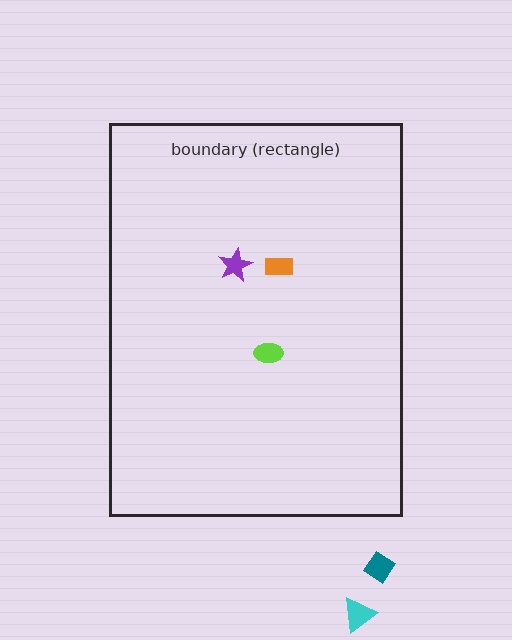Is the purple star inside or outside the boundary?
Inside.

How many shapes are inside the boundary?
3 inside, 2 outside.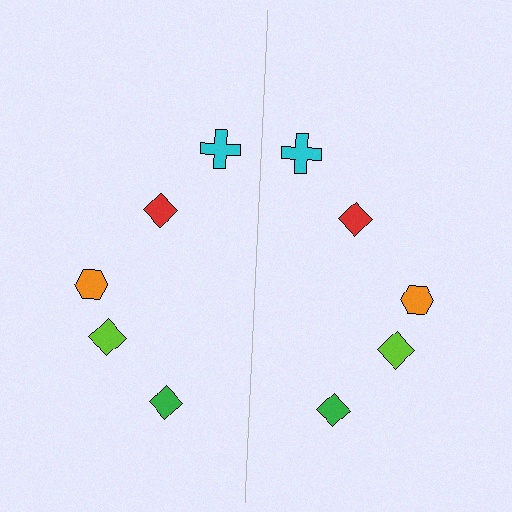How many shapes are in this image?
There are 10 shapes in this image.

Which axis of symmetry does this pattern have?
The pattern has a vertical axis of symmetry running through the center of the image.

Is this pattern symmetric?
Yes, this pattern has bilateral (reflection) symmetry.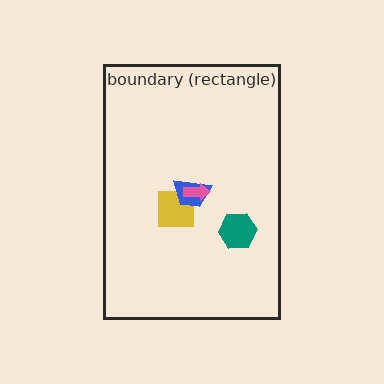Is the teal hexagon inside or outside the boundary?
Inside.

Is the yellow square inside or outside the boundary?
Inside.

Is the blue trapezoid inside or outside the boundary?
Inside.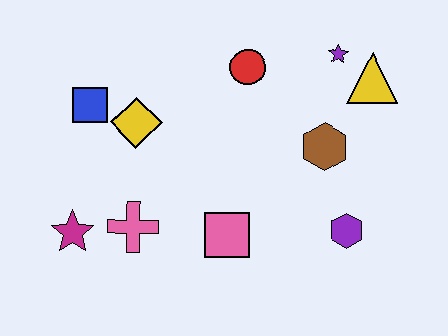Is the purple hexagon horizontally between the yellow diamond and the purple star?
No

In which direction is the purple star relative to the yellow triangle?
The purple star is to the left of the yellow triangle.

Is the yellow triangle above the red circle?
No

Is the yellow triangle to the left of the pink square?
No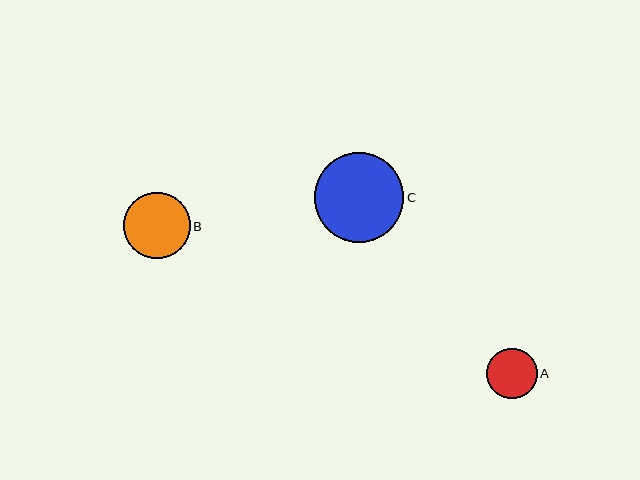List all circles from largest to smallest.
From largest to smallest: C, B, A.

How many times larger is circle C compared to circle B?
Circle C is approximately 1.3 times the size of circle B.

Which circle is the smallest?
Circle A is the smallest with a size of approximately 51 pixels.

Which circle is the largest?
Circle C is the largest with a size of approximately 89 pixels.